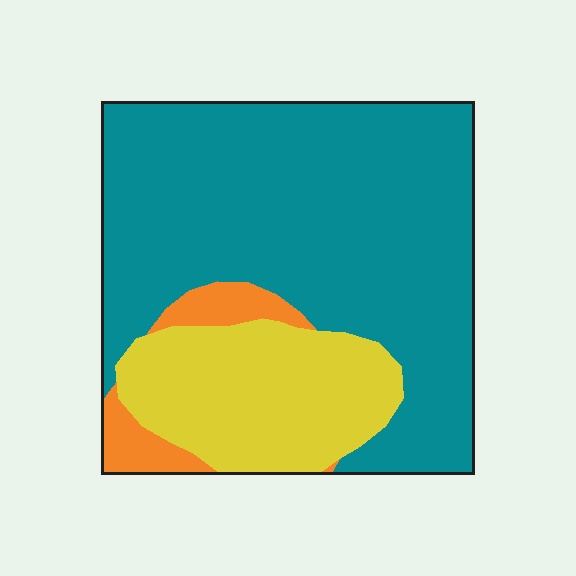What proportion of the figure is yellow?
Yellow takes up about one quarter (1/4) of the figure.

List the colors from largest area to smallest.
From largest to smallest: teal, yellow, orange.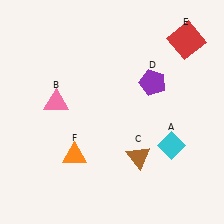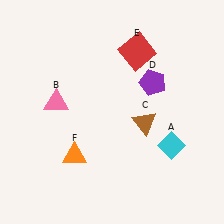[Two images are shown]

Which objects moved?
The objects that moved are: the brown triangle (C), the red square (E).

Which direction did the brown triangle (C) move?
The brown triangle (C) moved up.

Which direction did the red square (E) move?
The red square (E) moved left.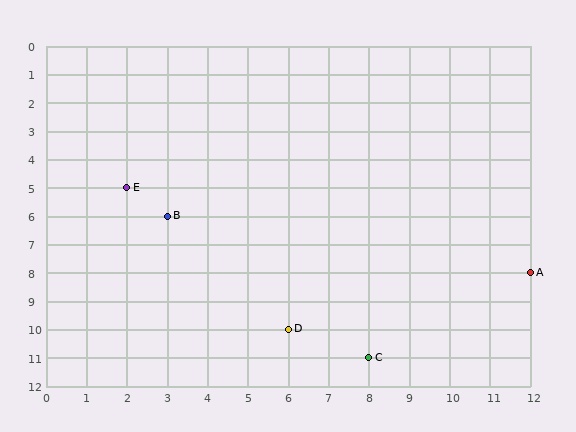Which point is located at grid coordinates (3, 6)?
Point B is at (3, 6).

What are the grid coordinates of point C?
Point C is at grid coordinates (8, 11).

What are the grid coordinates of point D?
Point D is at grid coordinates (6, 10).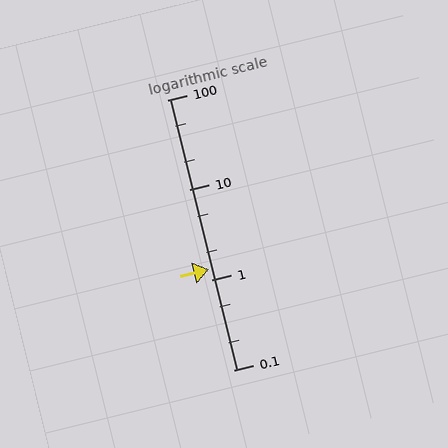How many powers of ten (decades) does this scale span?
The scale spans 3 decades, from 0.1 to 100.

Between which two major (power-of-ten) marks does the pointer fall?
The pointer is between 1 and 10.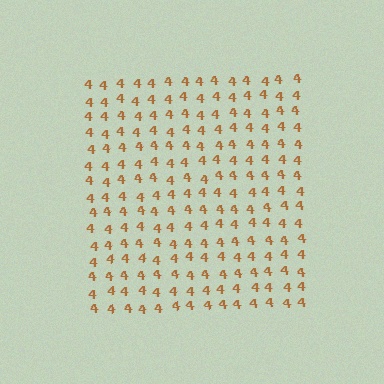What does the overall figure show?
The overall figure shows a square.